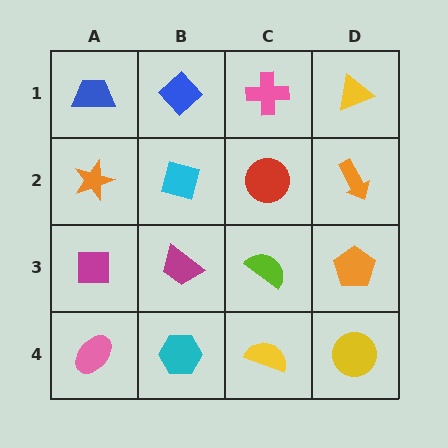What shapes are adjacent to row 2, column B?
A blue diamond (row 1, column B), a magenta trapezoid (row 3, column B), an orange star (row 2, column A), a red circle (row 2, column C).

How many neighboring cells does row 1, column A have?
2.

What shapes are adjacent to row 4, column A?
A magenta square (row 3, column A), a cyan hexagon (row 4, column B).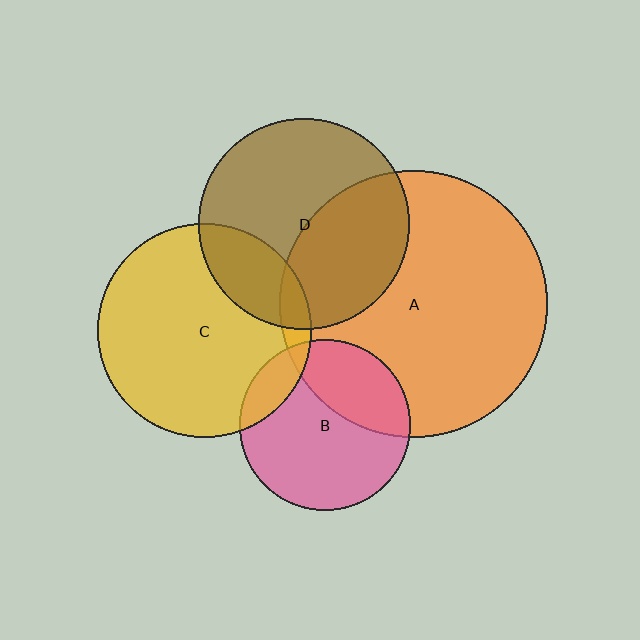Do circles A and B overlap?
Yes.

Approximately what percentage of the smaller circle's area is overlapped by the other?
Approximately 30%.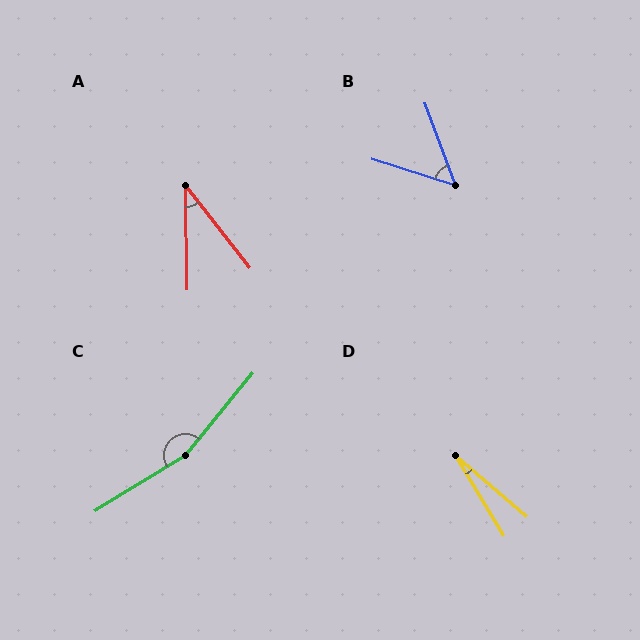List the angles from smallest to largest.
D (19°), A (37°), B (52°), C (161°).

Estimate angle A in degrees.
Approximately 37 degrees.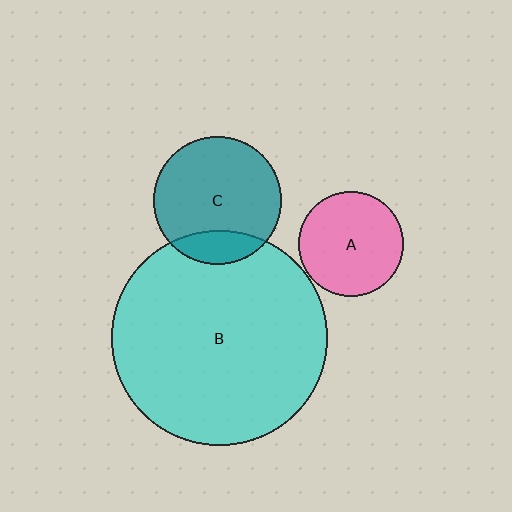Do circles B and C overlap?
Yes.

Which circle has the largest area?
Circle B (cyan).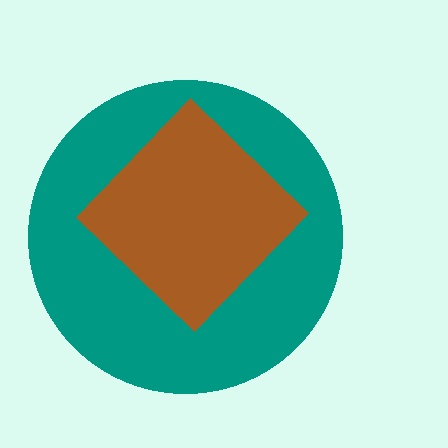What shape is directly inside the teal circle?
The brown diamond.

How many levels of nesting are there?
2.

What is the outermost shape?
The teal circle.